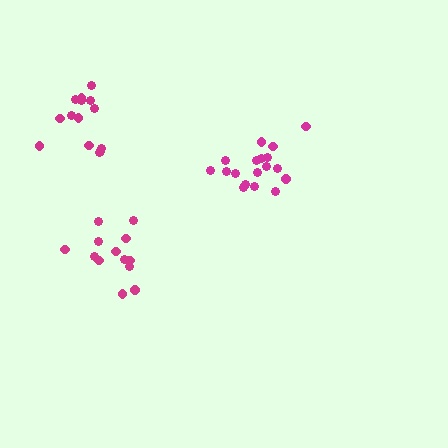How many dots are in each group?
Group 1: 13 dots, Group 2: 14 dots, Group 3: 18 dots (45 total).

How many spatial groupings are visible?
There are 3 spatial groupings.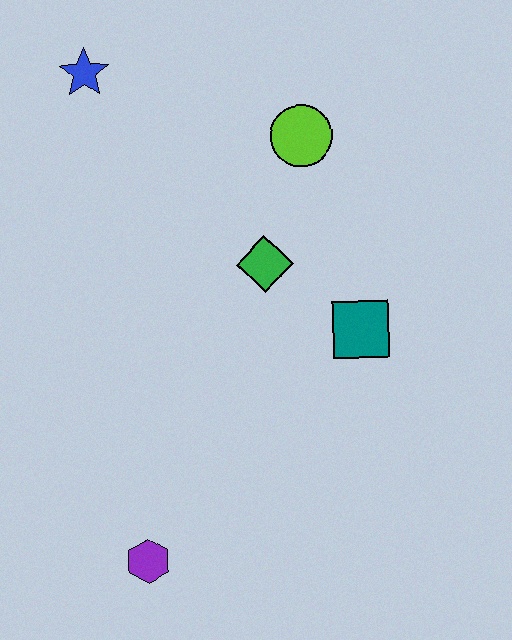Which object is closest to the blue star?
The lime circle is closest to the blue star.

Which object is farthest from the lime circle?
The purple hexagon is farthest from the lime circle.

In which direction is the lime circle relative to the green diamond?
The lime circle is above the green diamond.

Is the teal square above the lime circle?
No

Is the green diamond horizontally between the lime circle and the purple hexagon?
Yes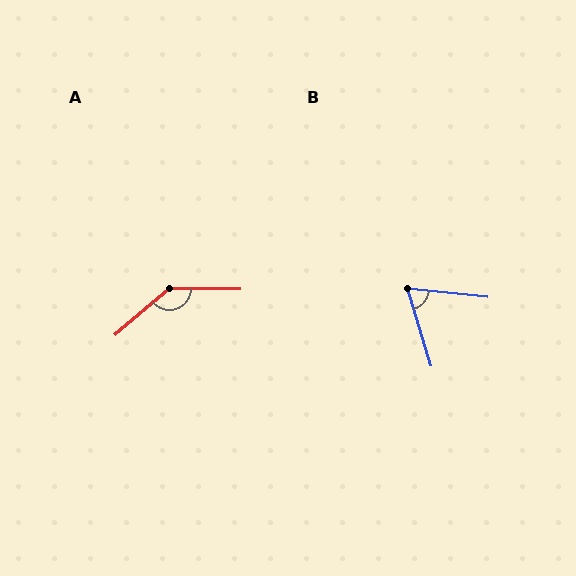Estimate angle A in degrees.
Approximately 139 degrees.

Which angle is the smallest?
B, at approximately 67 degrees.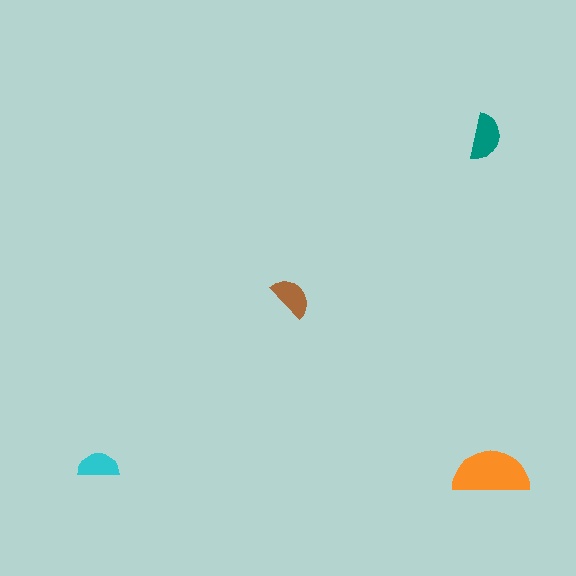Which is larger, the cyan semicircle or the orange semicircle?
The orange one.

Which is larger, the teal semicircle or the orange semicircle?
The orange one.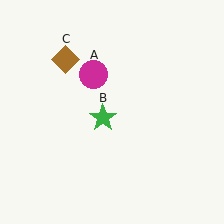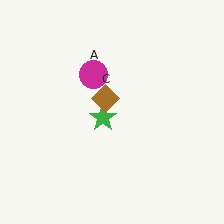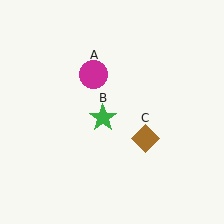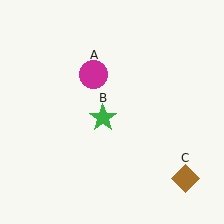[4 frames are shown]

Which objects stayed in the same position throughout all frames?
Magenta circle (object A) and green star (object B) remained stationary.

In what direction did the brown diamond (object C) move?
The brown diamond (object C) moved down and to the right.